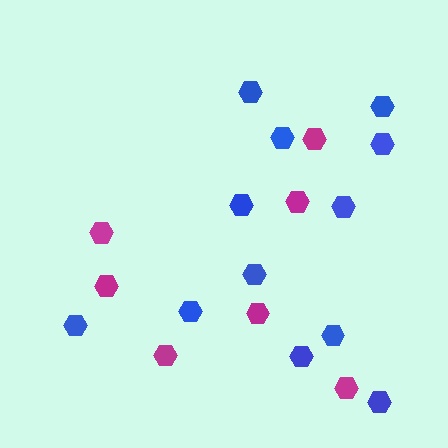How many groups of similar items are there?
There are 2 groups: one group of magenta hexagons (7) and one group of blue hexagons (12).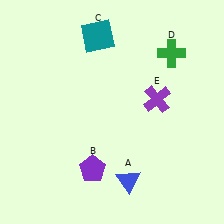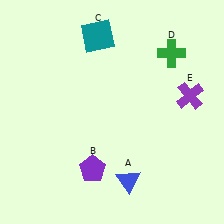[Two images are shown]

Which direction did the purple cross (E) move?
The purple cross (E) moved right.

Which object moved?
The purple cross (E) moved right.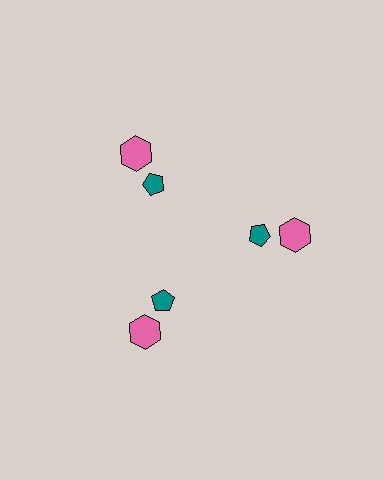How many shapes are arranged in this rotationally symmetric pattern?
There are 6 shapes, arranged in 3 groups of 2.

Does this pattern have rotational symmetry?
Yes, this pattern has 3-fold rotational symmetry. It looks the same after rotating 120 degrees around the center.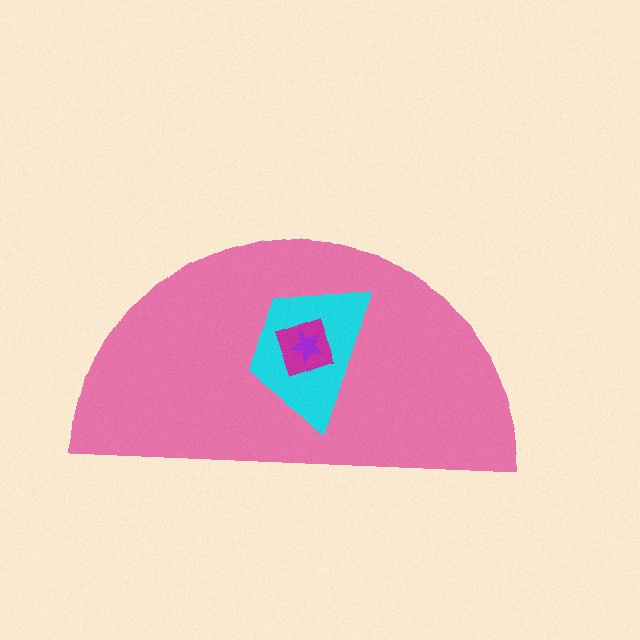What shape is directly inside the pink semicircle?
The cyan trapezoid.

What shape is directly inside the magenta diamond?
The purple star.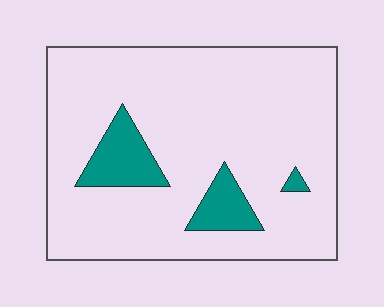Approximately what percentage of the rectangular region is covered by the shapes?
Approximately 10%.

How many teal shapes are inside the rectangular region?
3.